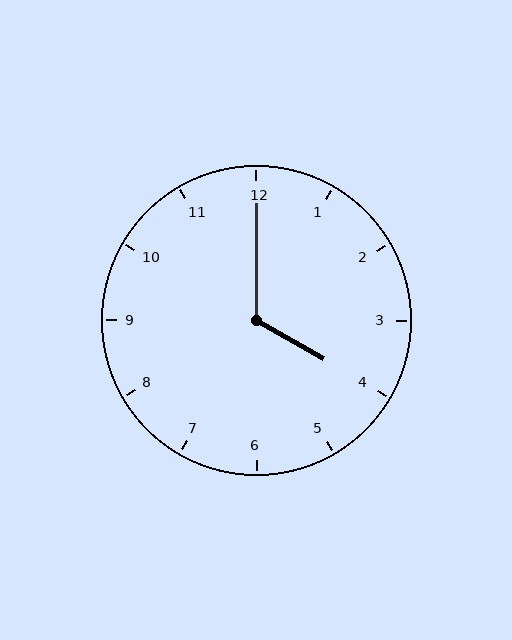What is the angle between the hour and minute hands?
Approximately 120 degrees.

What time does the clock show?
4:00.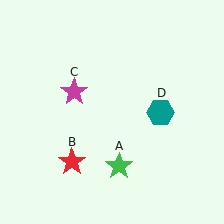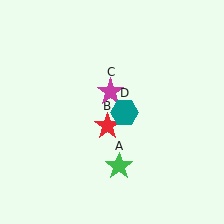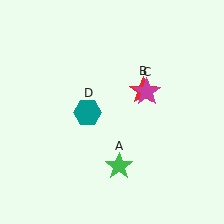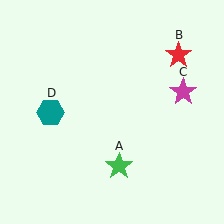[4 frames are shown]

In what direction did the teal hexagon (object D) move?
The teal hexagon (object D) moved left.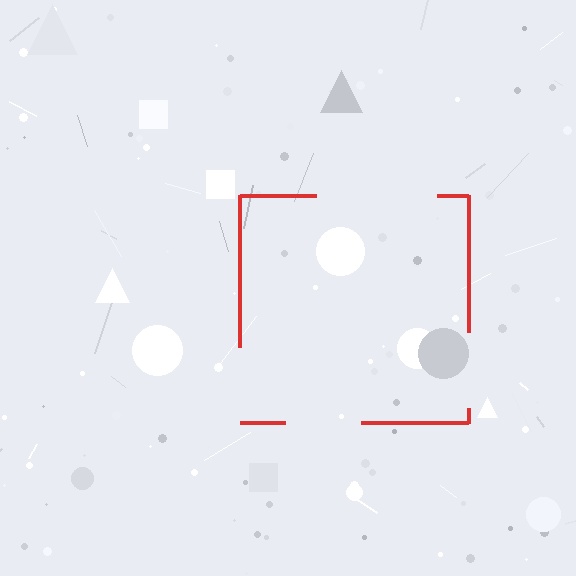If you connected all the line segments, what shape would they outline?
They would outline a square.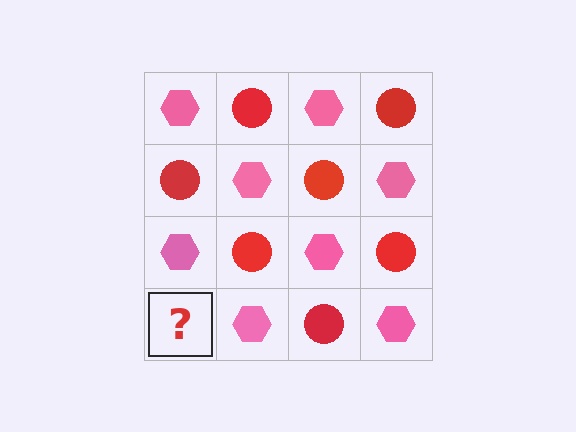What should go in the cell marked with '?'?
The missing cell should contain a red circle.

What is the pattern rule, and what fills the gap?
The rule is that it alternates pink hexagon and red circle in a checkerboard pattern. The gap should be filled with a red circle.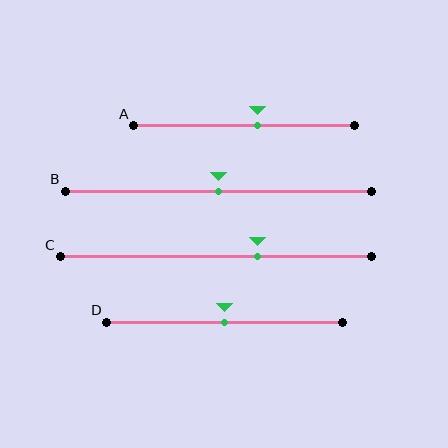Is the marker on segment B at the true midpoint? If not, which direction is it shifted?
Yes, the marker on segment B is at the true midpoint.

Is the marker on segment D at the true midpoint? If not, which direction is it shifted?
Yes, the marker on segment D is at the true midpoint.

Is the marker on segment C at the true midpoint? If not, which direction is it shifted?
No, the marker on segment C is shifted to the right by about 13% of the segment length.